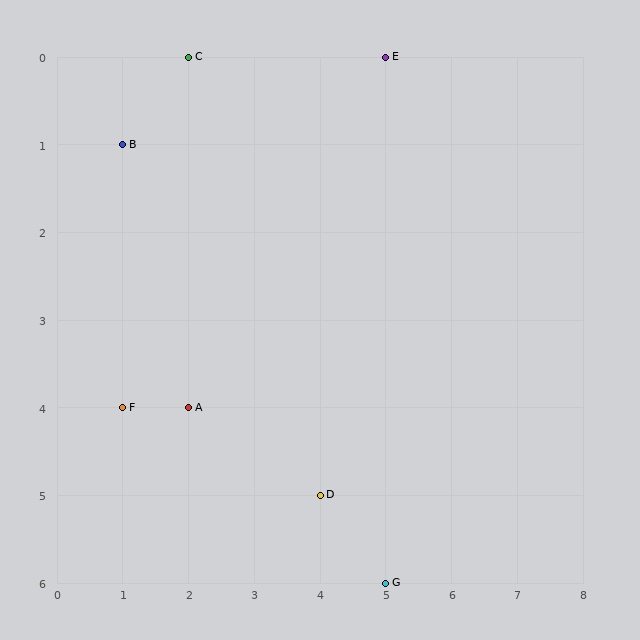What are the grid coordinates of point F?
Point F is at grid coordinates (1, 4).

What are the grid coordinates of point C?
Point C is at grid coordinates (2, 0).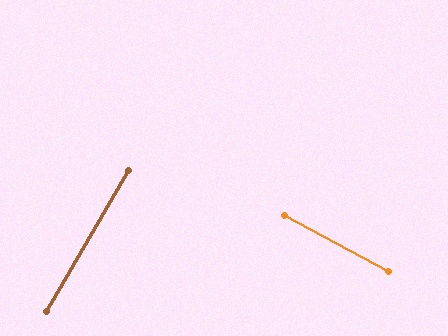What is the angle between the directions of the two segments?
Approximately 88 degrees.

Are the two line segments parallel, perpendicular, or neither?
Perpendicular — they meet at approximately 88°.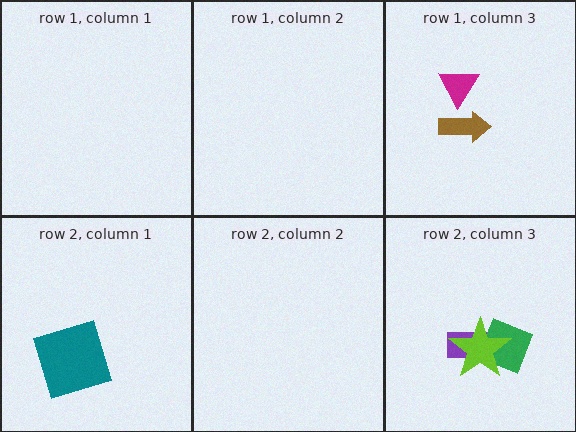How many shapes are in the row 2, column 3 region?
3.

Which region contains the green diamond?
The row 2, column 3 region.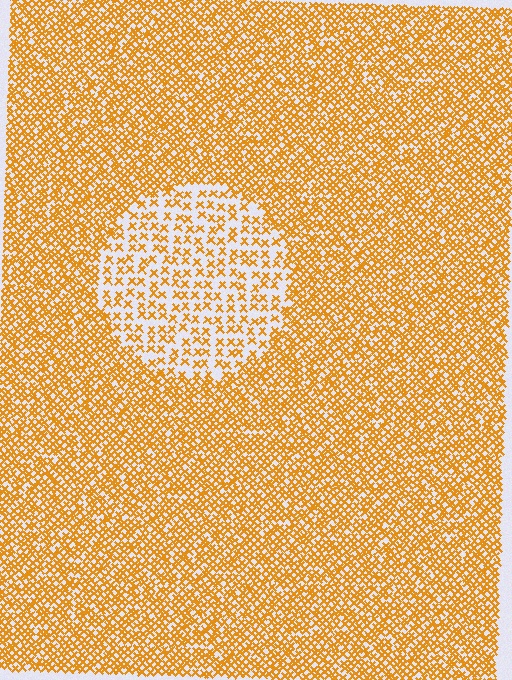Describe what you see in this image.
The image contains small orange elements arranged at two different densities. A circle-shaped region is visible where the elements are less densely packed than the surrounding area.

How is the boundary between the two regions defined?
The boundary is defined by a change in element density (approximately 2.3x ratio). All elements are the same color, size, and shape.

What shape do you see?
I see a circle.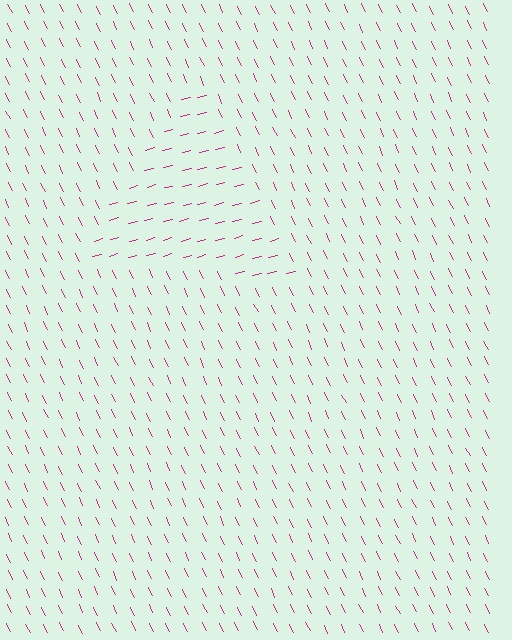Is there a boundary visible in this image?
Yes, there is a texture boundary formed by a change in line orientation.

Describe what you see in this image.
The image is filled with small magenta line segments. A triangle region in the image has lines oriented differently from the surrounding lines, creating a visible texture boundary.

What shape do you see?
I see a triangle.